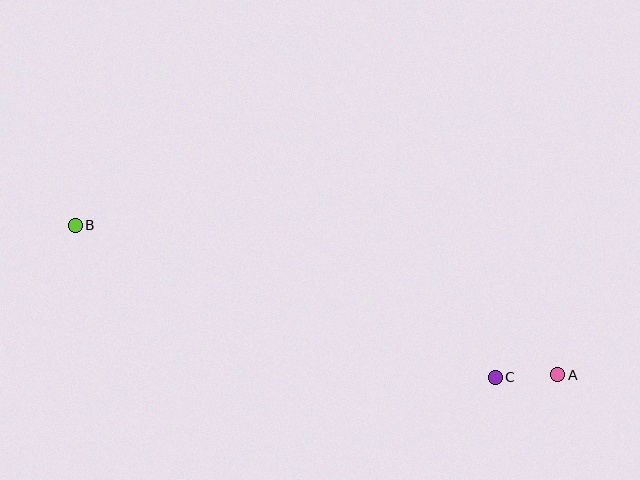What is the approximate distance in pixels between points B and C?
The distance between B and C is approximately 447 pixels.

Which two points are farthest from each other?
Points A and B are farthest from each other.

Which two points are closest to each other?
Points A and C are closest to each other.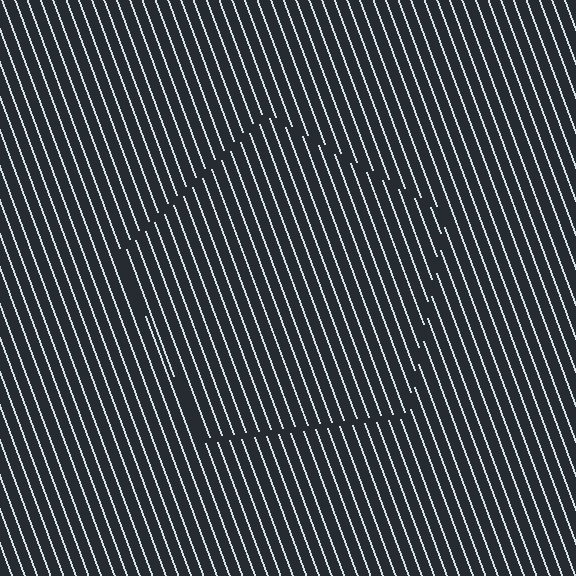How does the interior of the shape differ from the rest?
The interior of the shape contains the same grating, shifted by half a period — the contour is defined by the phase discontinuity where line-ends from the inner and outer gratings abut.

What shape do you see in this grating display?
An illusory pentagon. The interior of the shape contains the same grating, shifted by half a period — the contour is defined by the phase discontinuity where line-ends from the inner and outer gratings abut.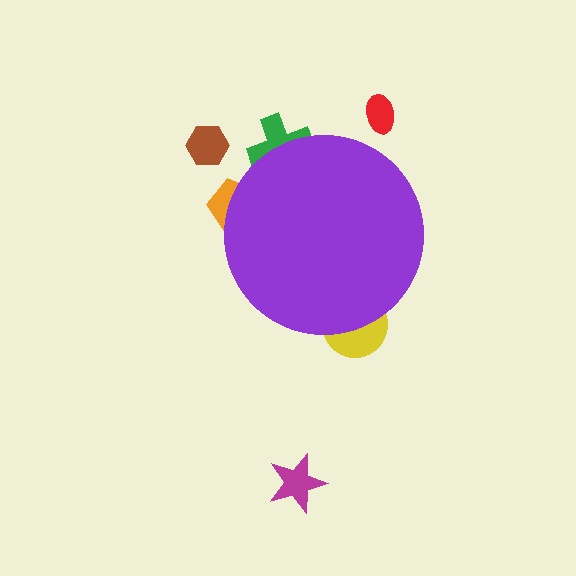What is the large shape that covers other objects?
A purple circle.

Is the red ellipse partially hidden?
No, the red ellipse is fully visible.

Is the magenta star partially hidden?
No, the magenta star is fully visible.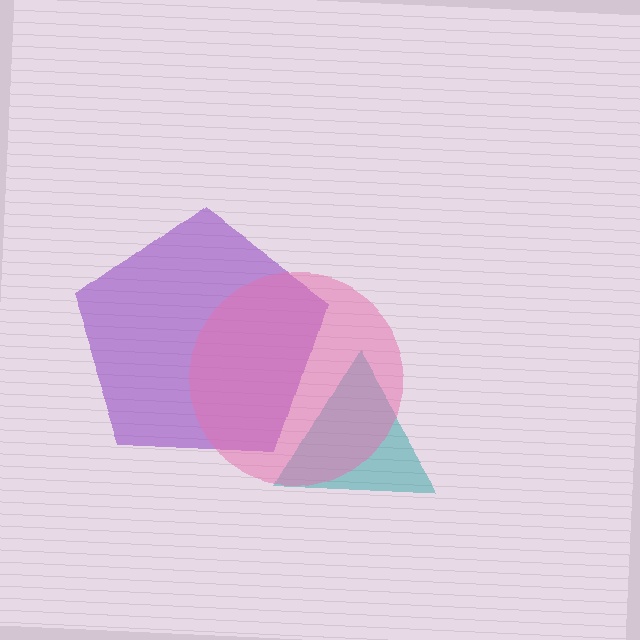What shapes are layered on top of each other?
The layered shapes are: a teal triangle, a purple pentagon, a pink circle.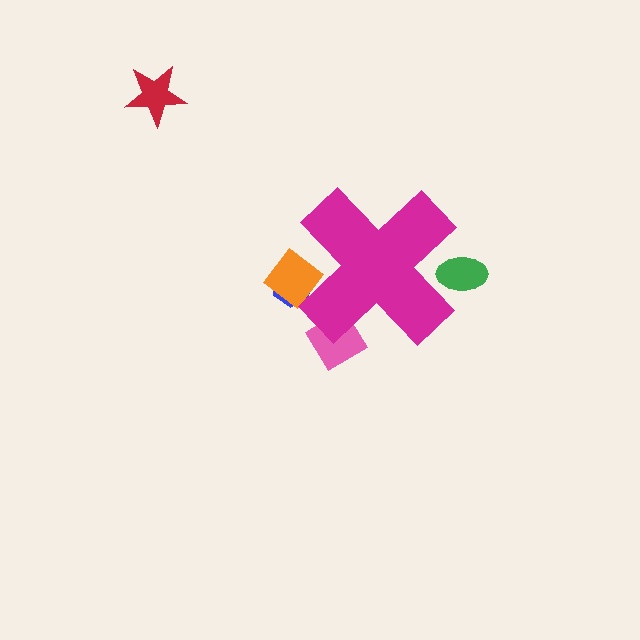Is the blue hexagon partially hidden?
Yes, the blue hexagon is partially hidden behind the magenta cross.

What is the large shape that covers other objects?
A magenta cross.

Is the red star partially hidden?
No, the red star is fully visible.